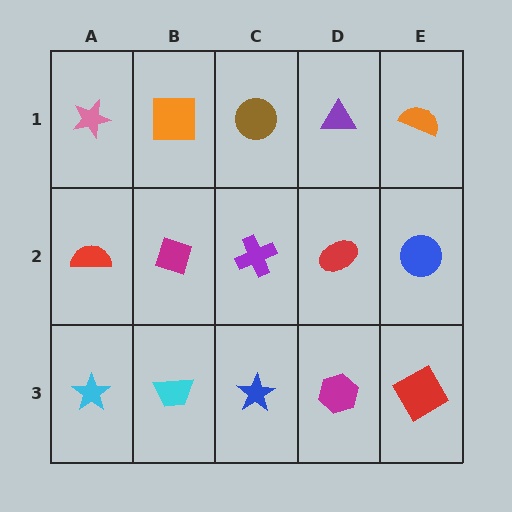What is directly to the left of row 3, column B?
A cyan star.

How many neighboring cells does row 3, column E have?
2.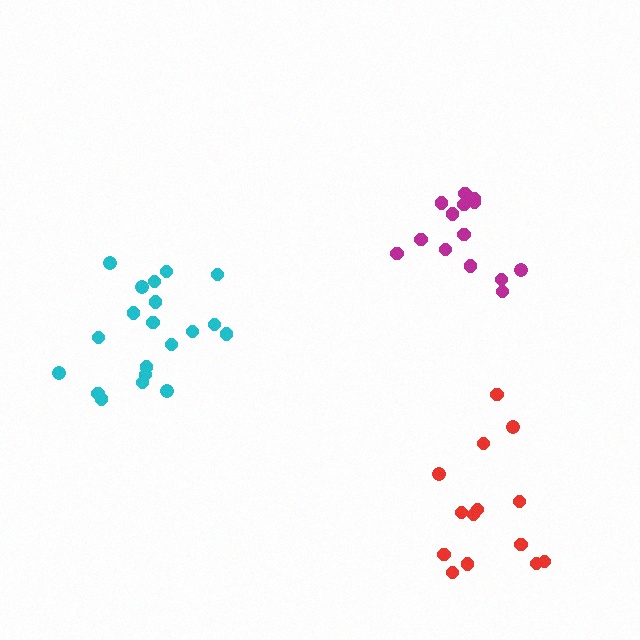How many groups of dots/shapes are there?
There are 3 groups.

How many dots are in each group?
Group 1: 20 dots, Group 2: 14 dots, Group 3: 14 dots (48 total).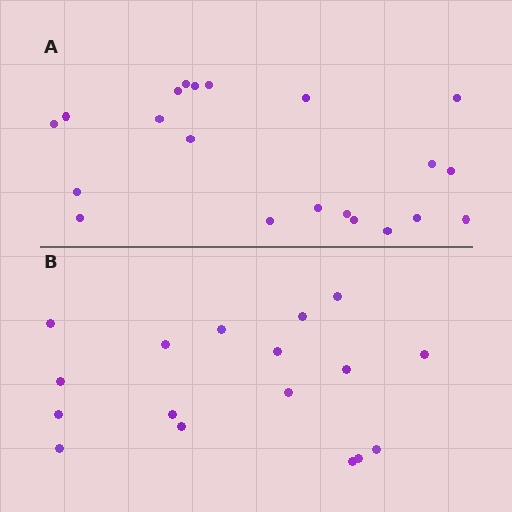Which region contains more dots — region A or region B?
Region A (the top region) has more dots.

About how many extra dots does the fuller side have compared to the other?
Region A has about 4 more dots than region B.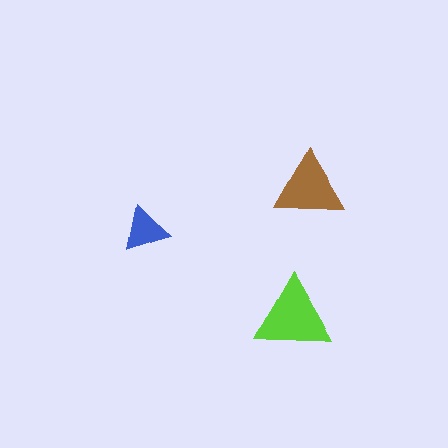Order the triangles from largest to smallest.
the lime one, the brown one, the blue one.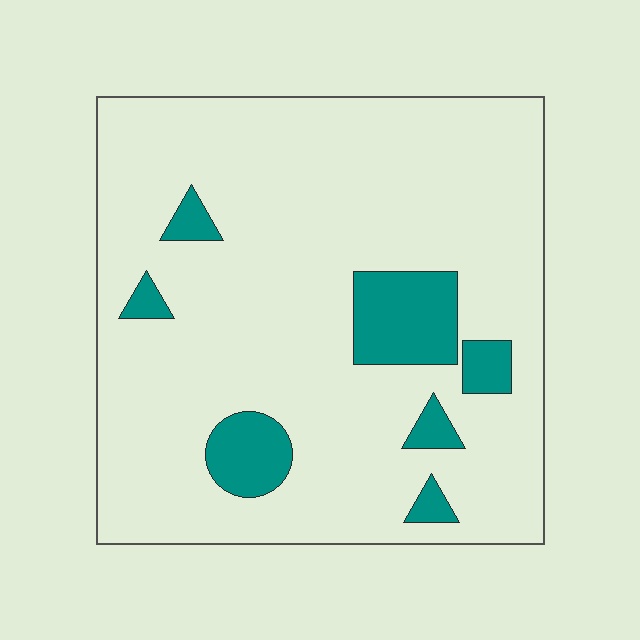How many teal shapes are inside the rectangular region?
7.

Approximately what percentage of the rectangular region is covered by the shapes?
Approximately 15%.